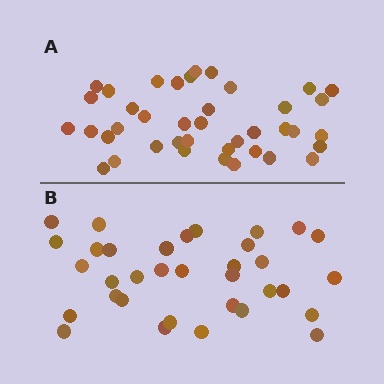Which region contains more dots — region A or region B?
Region A (the top region) has more dots.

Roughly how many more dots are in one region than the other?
Region A has about 6 more dots than region B.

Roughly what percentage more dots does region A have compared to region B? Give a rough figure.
About 20% more.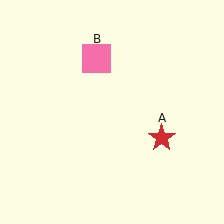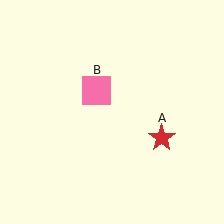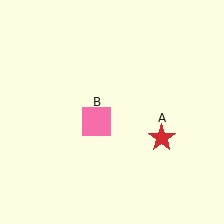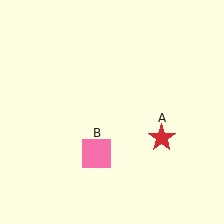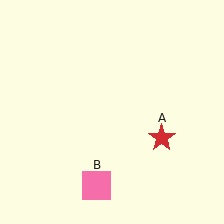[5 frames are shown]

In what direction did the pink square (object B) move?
The pink square (object B) moved down.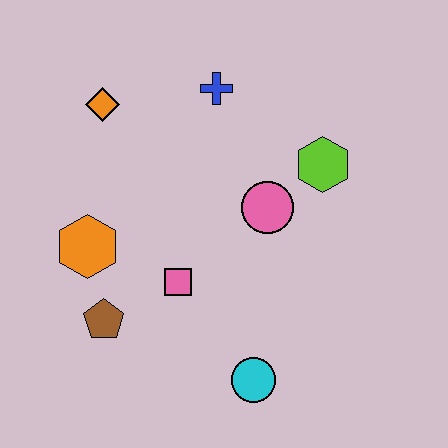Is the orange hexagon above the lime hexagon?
No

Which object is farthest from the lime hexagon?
The brown pentagon is farthest from the lime hexagon.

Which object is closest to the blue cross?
The orange diamond is closest to the blue cross.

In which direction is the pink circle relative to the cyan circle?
The pink circle is above the cyan circle.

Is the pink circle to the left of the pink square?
No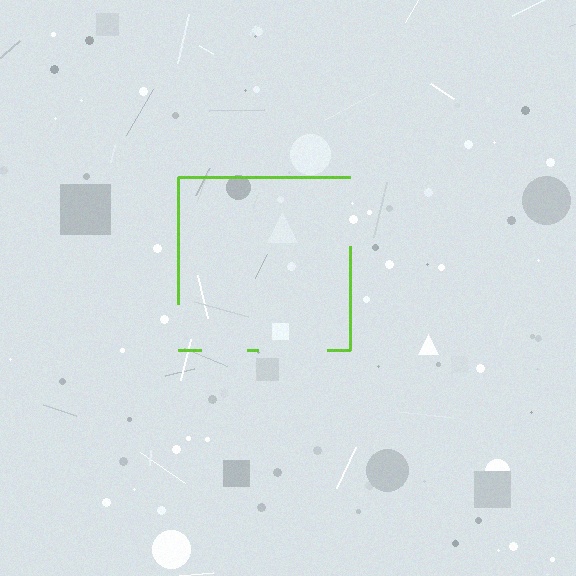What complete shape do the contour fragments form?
The contour fragments form a square.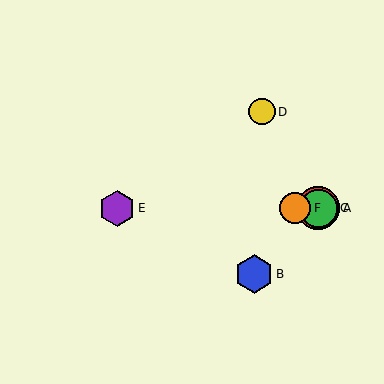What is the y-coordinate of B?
Object B is at y≈274.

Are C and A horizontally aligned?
Yes, both are at y≈208.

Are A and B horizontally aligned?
No, A is at y≈208 and B is at y≈274.